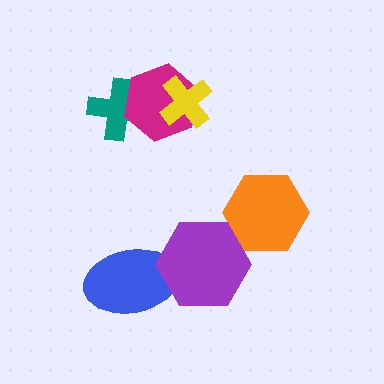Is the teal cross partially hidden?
Yes, it is partially covered by another shape.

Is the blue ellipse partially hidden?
Yes, it is partially covered by another shape.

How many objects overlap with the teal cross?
1 object overlaps with the teal cross.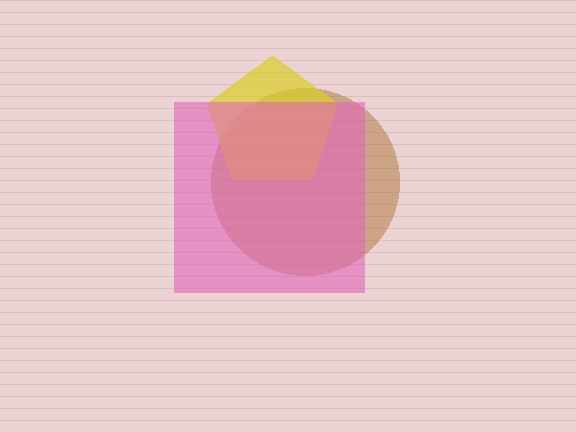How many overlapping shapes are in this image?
There are 3 overlapping shapes in the image.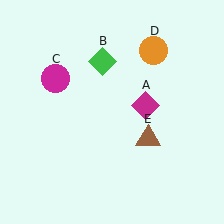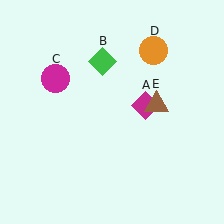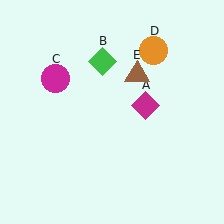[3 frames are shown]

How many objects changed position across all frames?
1 object changed position: brown triangle (object E).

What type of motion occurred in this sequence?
The brown triangle (object E) rotated counterclockwise around the center of the scene.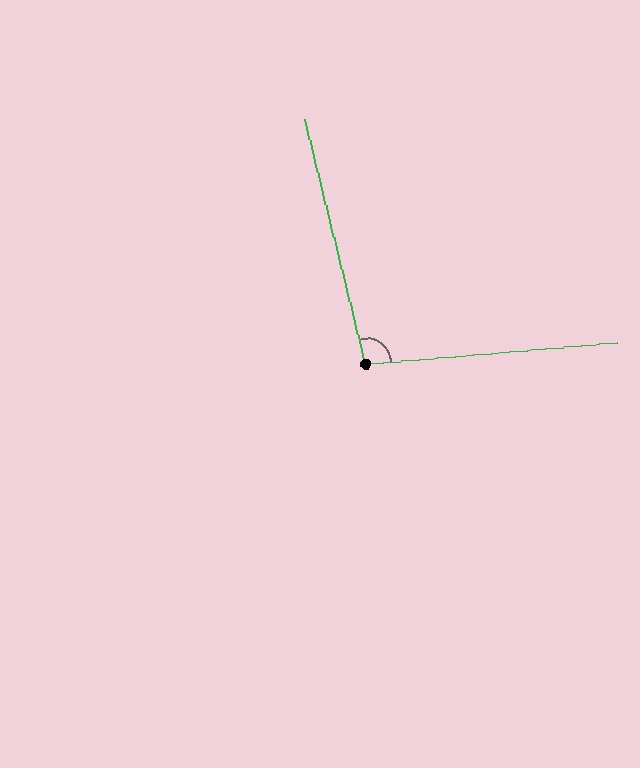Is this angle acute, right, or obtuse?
It is obtuse.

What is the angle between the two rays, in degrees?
Approximately 99 degrees.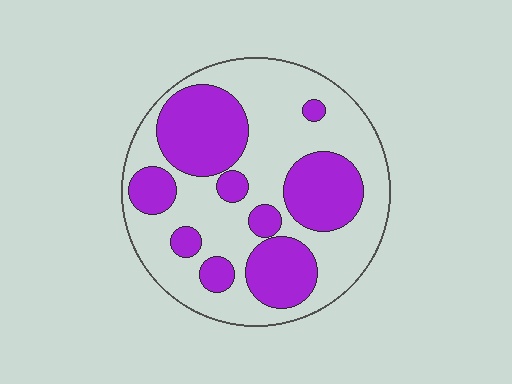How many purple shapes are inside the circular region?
9.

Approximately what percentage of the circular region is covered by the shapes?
Approximately 40%.